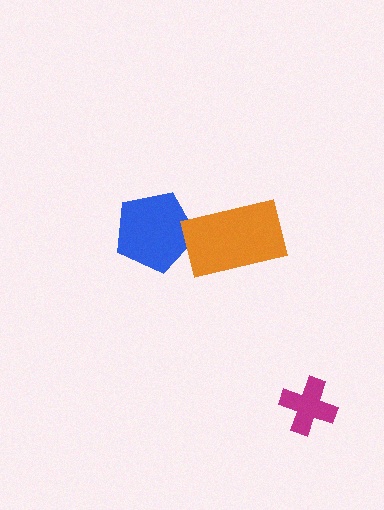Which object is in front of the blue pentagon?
The orange rectangle is in front of the blue pentagon.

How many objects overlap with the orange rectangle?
1 object overlaps with the orange rectangle.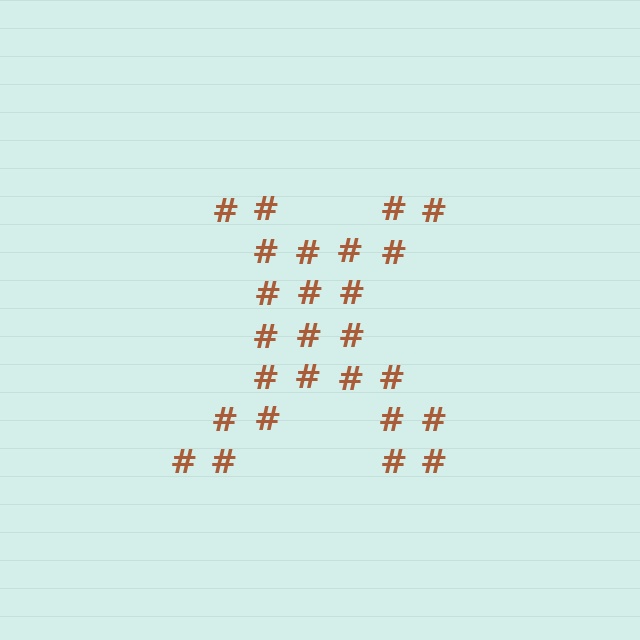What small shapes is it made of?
It is made of small hash symbols.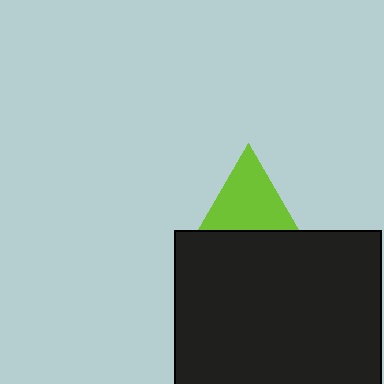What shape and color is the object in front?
The object in front is a black square.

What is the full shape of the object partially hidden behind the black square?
The partially hidden object is a lime triangle.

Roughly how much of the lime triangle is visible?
About half of it is visible (roughly 57%).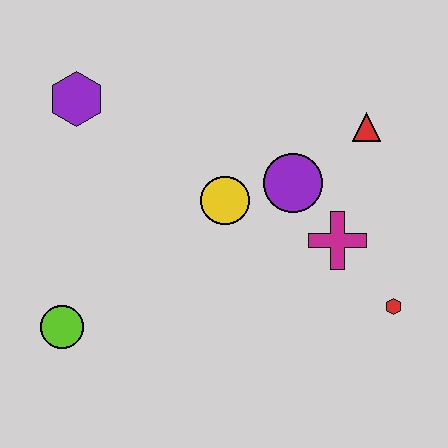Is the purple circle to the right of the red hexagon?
No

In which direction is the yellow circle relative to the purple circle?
The yellow circle is to the left of the purple circle.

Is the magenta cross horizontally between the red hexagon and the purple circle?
Yes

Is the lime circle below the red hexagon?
Yes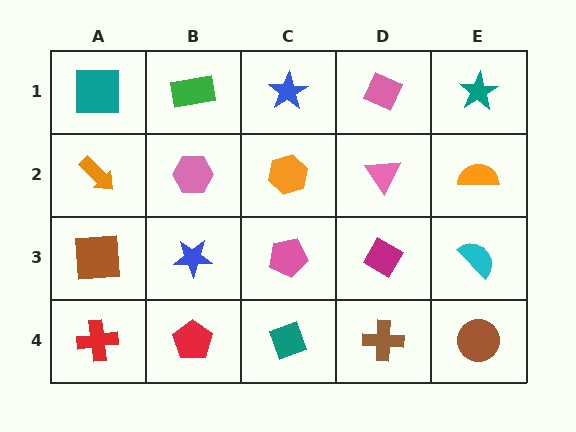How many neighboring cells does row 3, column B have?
4.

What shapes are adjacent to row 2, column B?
A green rectangle (row 1, column B), a blue star (row 3, column B), an orange arrow (row 2, column A), an orange hexagon (row 2, column C).